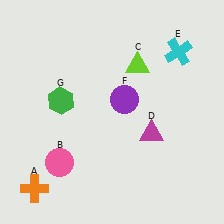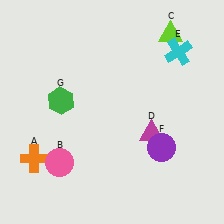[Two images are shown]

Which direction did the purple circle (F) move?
The purple circle (F) moved down.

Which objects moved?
The objects that moved are: the orange cross (A), the lime triangle (C), the purple circle (F).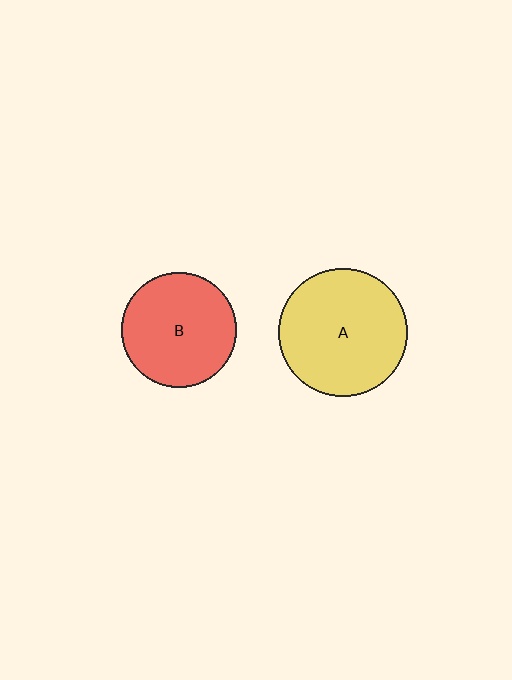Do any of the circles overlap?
No, none of the circles overlap.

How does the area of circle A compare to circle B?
Approximately 1.3 times.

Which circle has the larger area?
Circle A (yellow).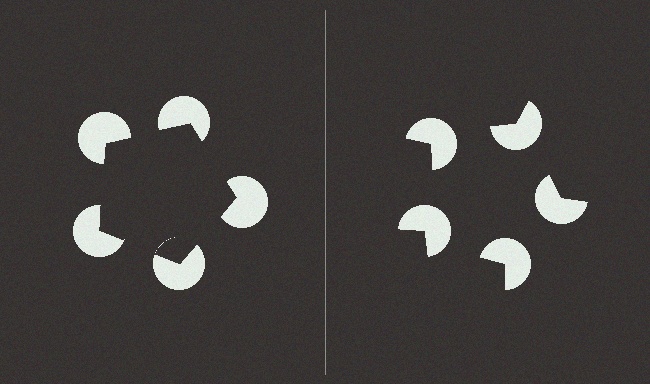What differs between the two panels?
The pac-man discs are positioned identically on both sides; only the wedge orientations differ. On the left they align to a pentagon; on the right they are misaligned.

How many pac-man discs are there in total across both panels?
10 — 5 on each side.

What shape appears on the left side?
An illusory pentagon.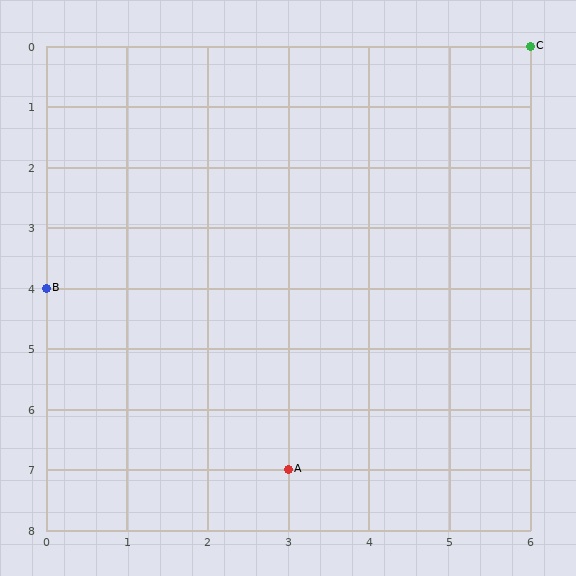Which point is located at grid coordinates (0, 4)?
Point B is at (0, 4).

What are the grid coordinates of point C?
Point C is at grid coordinates (6, 0).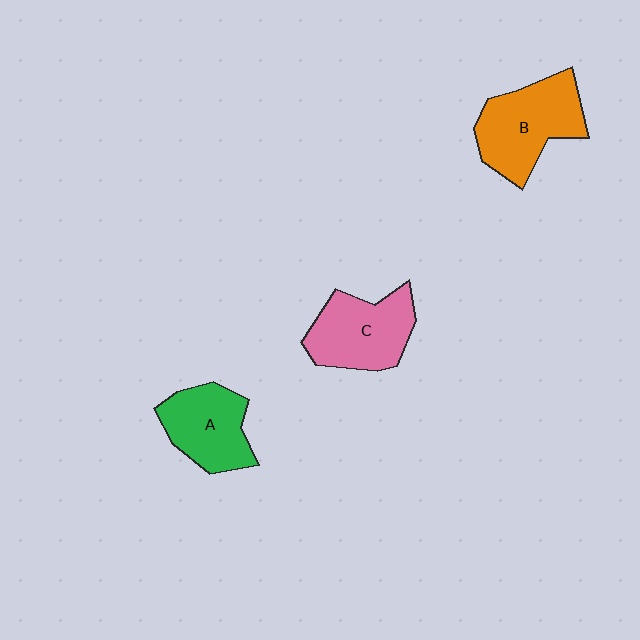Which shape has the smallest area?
Shape A (green).